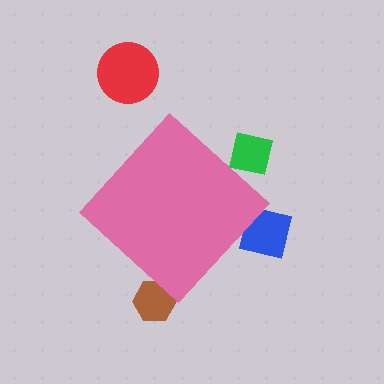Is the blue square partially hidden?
Yes, the blue square is partially hidden behind the pink diamond.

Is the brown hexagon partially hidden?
Yes, the brown hexagon is partially hidden behind the pink diamond.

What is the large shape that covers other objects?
A pink diamond.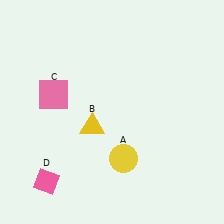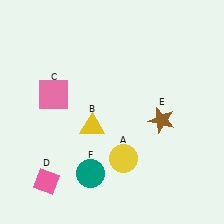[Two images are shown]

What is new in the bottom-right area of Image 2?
A brown star (E) was added in the bottom-right area of Image 2.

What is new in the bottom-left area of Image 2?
A teal circle (F) was added in the bottom-left area of Image 2.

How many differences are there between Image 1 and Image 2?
There are 2 differences between the two images.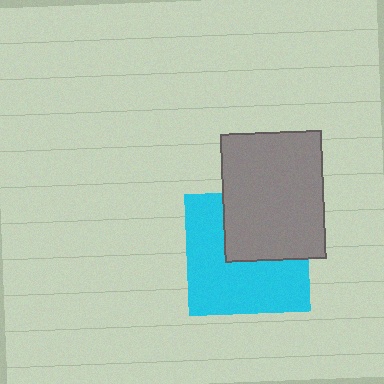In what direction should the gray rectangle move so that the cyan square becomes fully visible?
The gray rectangle should move toward the upper-right. That is the shortest direction to clear the overlap and leave the cyan square fully visible.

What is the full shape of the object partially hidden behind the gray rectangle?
The partially hidden object is a cyan square.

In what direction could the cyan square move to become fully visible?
The cyan square could move toward the lower-left. That would shift it out from behind the gray rectangle entirely.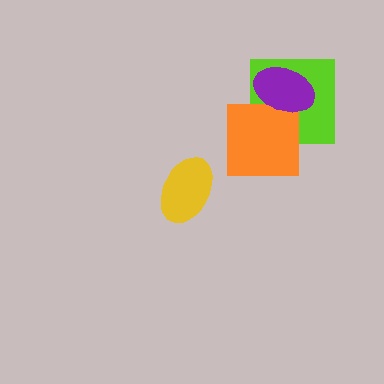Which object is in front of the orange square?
The purple ellipse is in front of the orange square.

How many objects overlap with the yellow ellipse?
0 objects overlap with the yellow ellipse.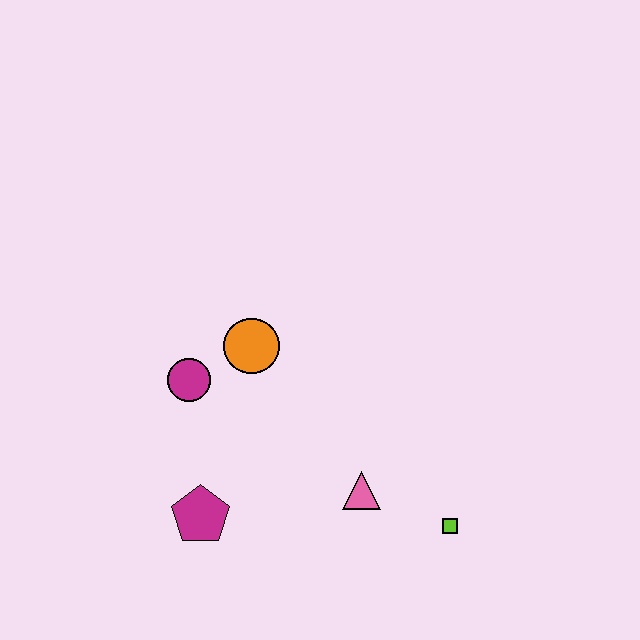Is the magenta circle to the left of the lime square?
Yes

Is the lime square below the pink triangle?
Yes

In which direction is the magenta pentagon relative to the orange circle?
The magenta pentagon is below the orange circle.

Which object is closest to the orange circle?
The magenta circle is closest to the orange circle.